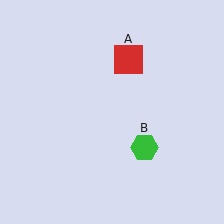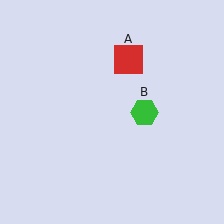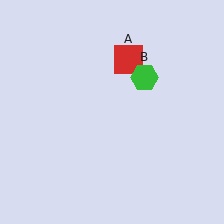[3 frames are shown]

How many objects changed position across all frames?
1 object changed position: green hexagon (object B).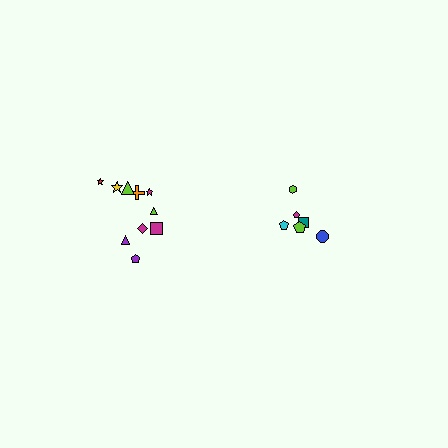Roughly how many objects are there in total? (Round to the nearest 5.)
Roughly 15 objects in total.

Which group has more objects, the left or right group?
The left group.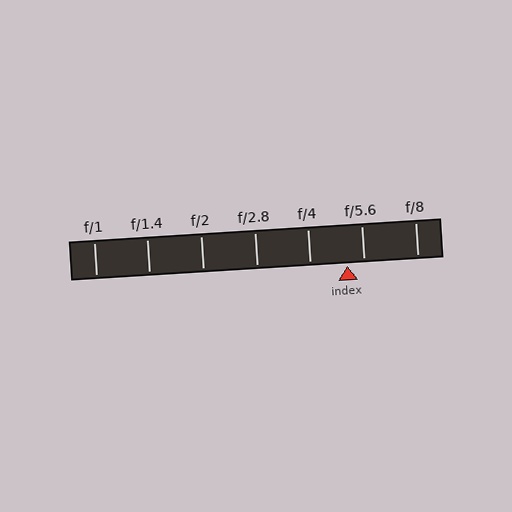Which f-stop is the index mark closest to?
The index mark is closest to f/5.6.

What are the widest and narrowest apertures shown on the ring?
The widest aperture shown is f/1 and the narrowest is f/8.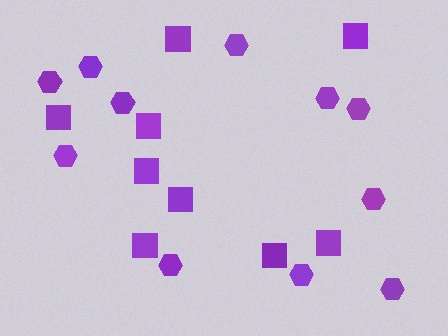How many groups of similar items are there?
There are 2 groups: one group of squares (9) and one group of hexagons (11).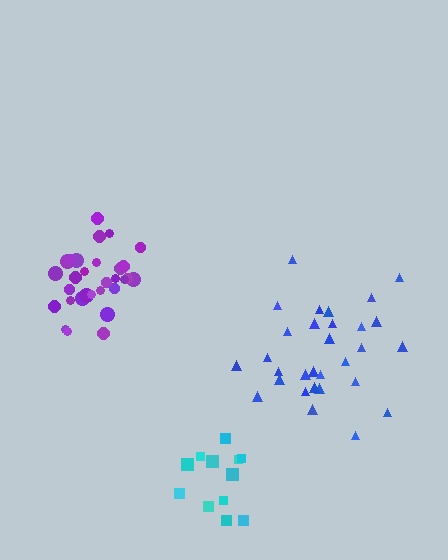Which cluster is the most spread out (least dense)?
Cyan.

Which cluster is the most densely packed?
Purple.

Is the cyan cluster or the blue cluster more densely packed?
Blue.